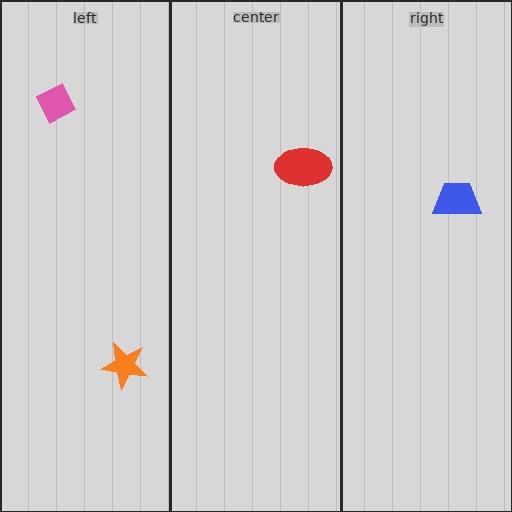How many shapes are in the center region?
1.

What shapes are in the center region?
The red ellipse.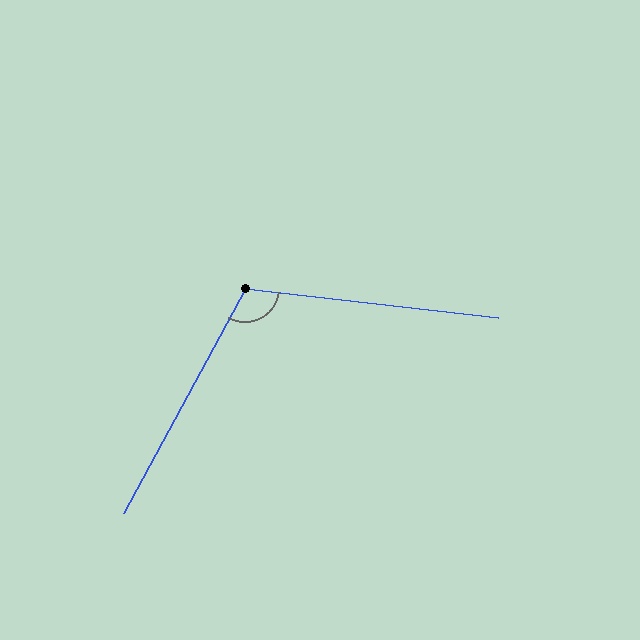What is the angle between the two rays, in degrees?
Approximately 112 degrees.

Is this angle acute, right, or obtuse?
It is obtuse.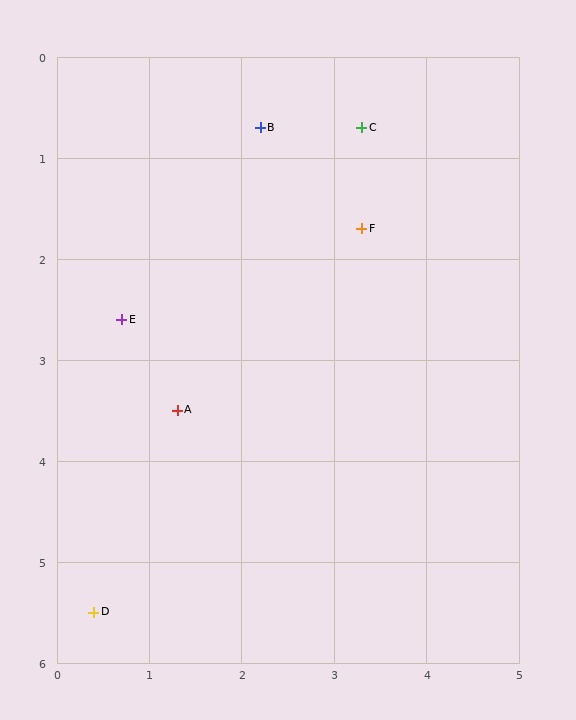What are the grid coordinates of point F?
Point F is at approximately (3.3, 1.7).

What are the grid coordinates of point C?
Point C is at approximately (3.3, 0.7).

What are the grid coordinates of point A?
Point A is at approximately (1.3, 3.5).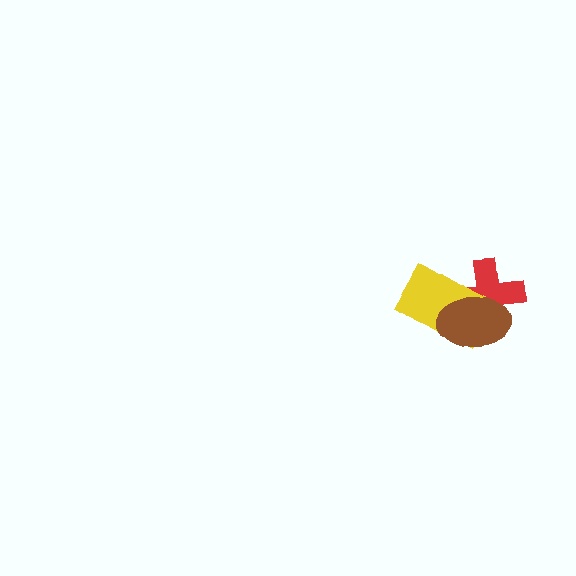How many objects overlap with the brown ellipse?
2 objects overlap with the brown ellipse.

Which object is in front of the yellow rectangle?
The brown ellipse is in front of the yellow rectangle.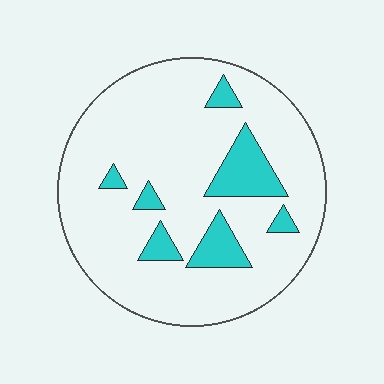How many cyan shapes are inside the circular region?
7.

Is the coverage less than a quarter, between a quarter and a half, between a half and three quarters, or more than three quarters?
Less than a quarter.